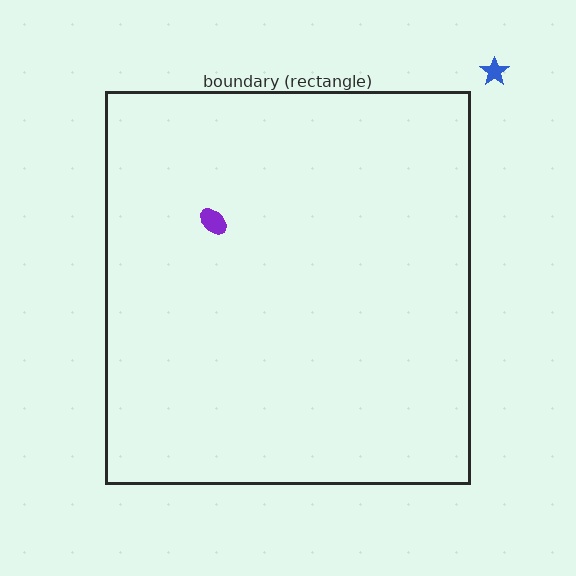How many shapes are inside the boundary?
1 inside, 1 outside.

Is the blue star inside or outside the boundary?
Outside.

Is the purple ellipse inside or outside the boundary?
Inside.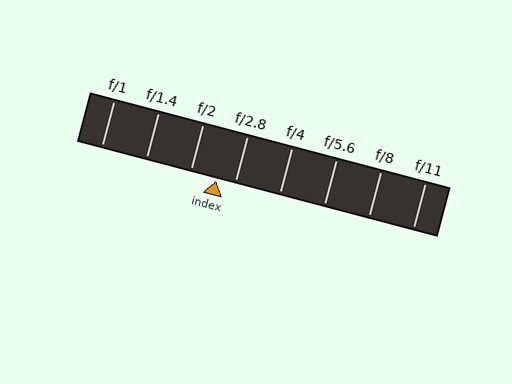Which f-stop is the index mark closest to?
The index mark is closest to f/2.8.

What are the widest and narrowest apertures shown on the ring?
The widest aperture shown is f/1 and the narrowest is f/11.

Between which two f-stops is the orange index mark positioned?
The index mark is between f/2 and f/2.8.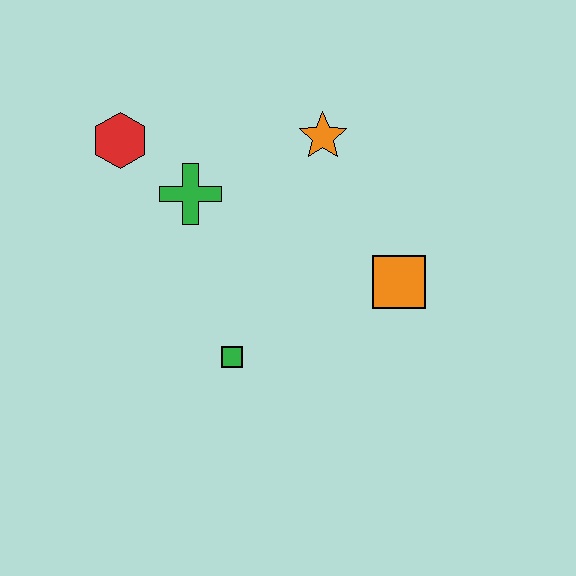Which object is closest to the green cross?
The red hexagon is closest to the green cross.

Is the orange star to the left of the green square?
No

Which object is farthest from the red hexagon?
The orange square is farthest from the red hexagon.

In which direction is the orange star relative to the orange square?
The orange star is above the orange square.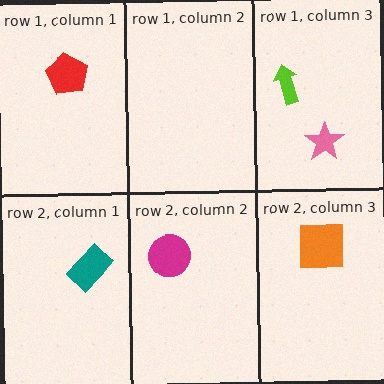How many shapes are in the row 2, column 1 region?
1.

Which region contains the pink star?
The row 1, column 3 region.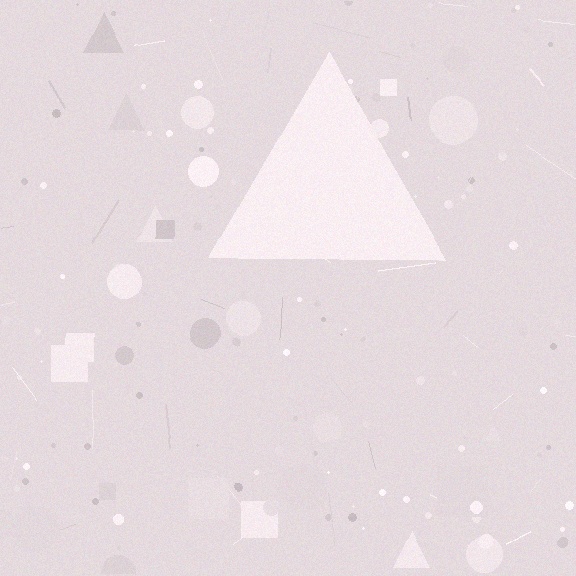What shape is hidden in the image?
A triangle is hidden in the image.